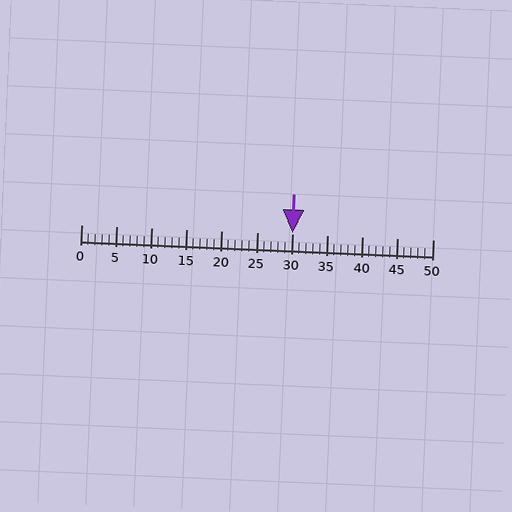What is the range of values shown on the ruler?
The ruler shows values from 0 to 50.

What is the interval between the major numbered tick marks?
The major tick marks are spaced 5 units apart.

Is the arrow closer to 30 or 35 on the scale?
The arrow is closer to 30.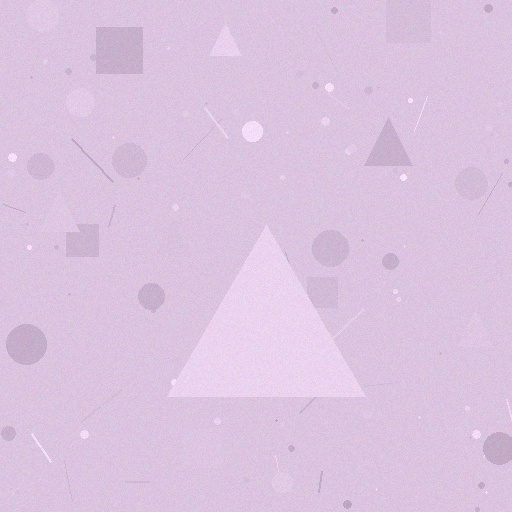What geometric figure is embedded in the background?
A triangle is embedded in the background.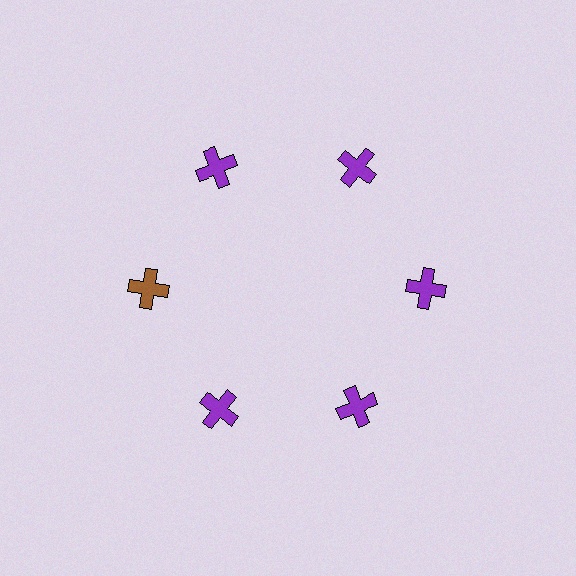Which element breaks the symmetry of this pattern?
The brown cross at roughly the 9 o'clock position breaks the symmetry. All other shapes are purple crosses.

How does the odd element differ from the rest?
It has a different color: brown instead of purple.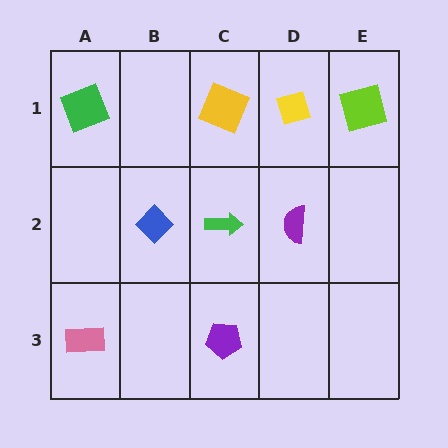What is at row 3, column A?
A pink rectangle.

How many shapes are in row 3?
2 shapes.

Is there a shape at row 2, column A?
No, that cell is empty.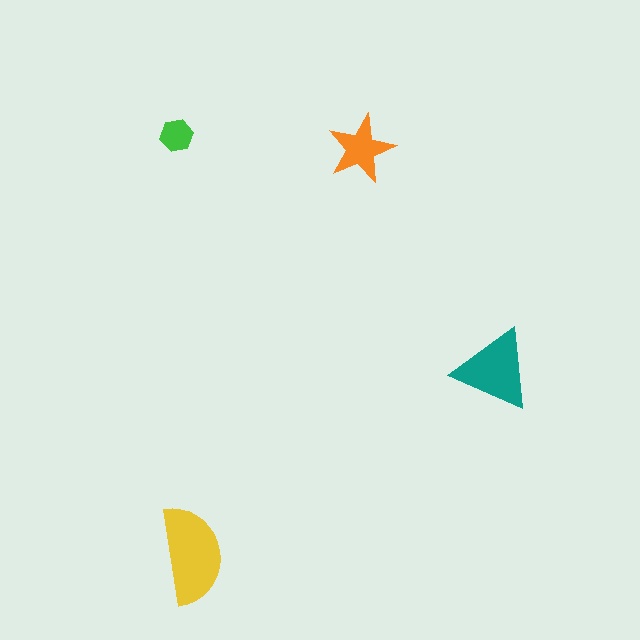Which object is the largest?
The yellow semicircle.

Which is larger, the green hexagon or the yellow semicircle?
The yellow semicircle.